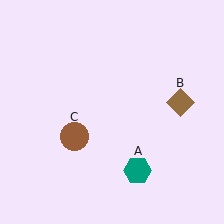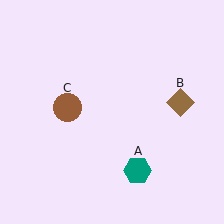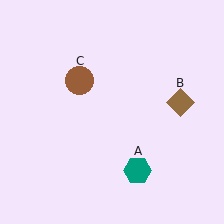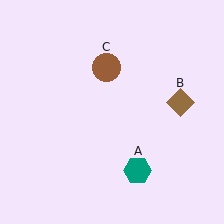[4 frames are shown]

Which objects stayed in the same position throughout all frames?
Teal hexagon (object A) and brown diamond (object B) remained stationary.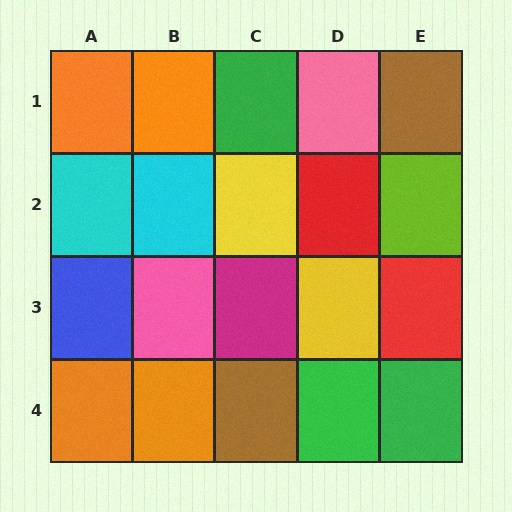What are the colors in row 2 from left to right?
Cyan, cyan, yellow, red, lime.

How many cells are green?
3 cells are green.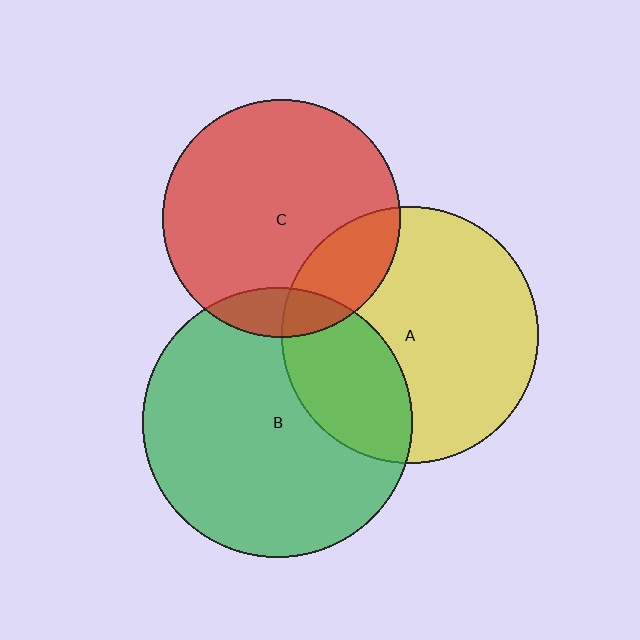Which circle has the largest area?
Circle B (green).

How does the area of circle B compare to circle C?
Approximately 1.3 times.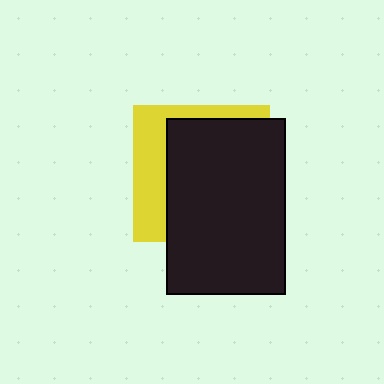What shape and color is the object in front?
The object in front is a black rectangle.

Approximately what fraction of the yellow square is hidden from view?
Roughly 70% of the yellow square is hidden behind the black rectangle.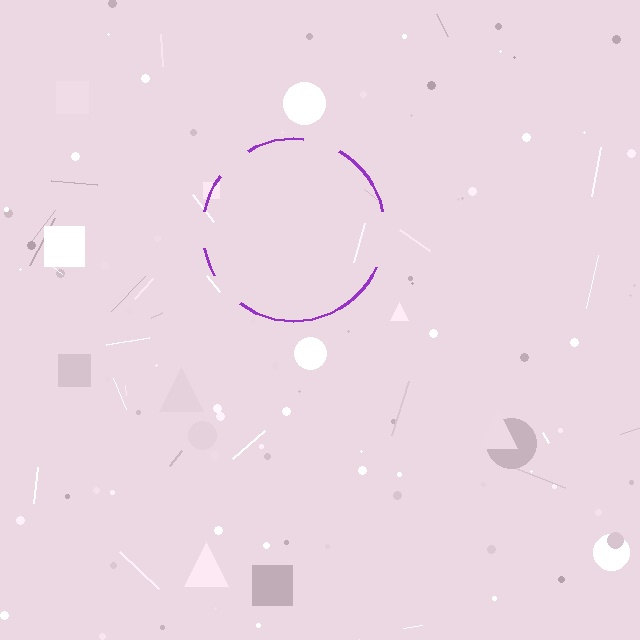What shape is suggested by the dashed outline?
The dashed outline suggests a circle.